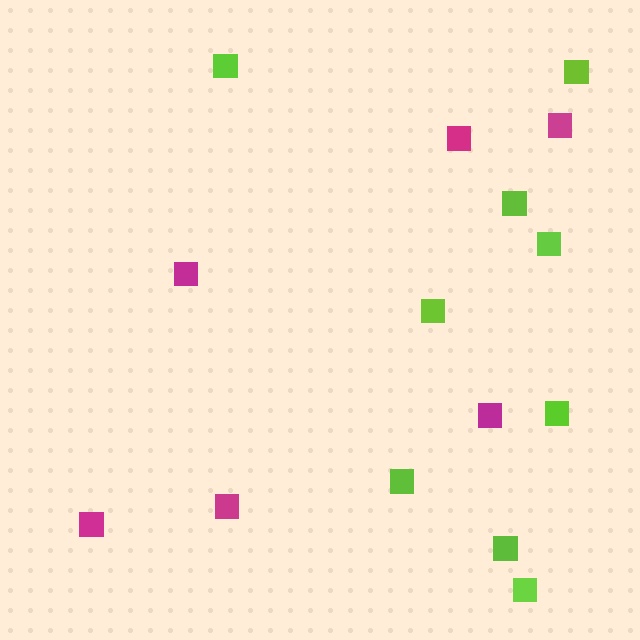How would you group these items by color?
There are 2 groups: one group of lime squares (9) and one group of magenta squares (6).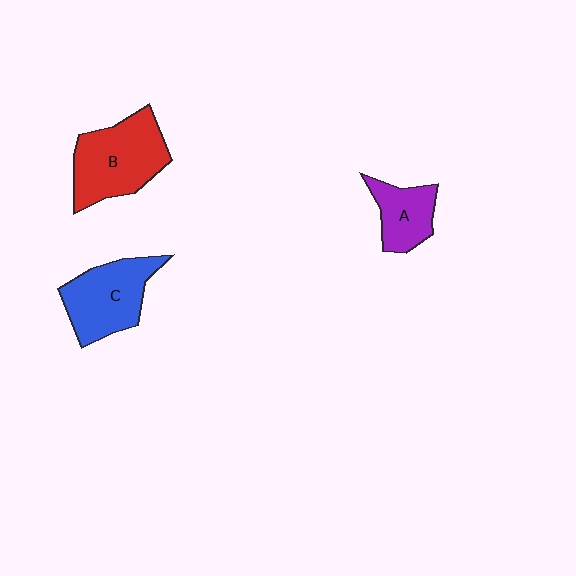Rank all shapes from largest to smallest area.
From largest to smallest: B (red), C (blue), A (purple).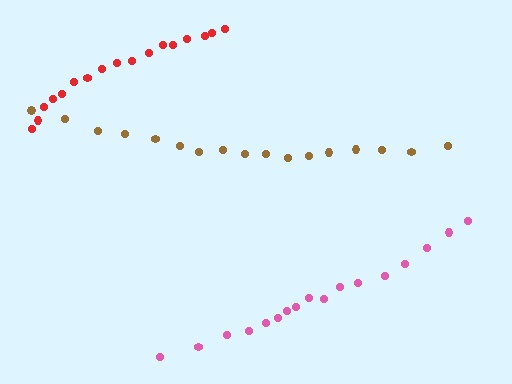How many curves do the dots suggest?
There are 3 distinct paths.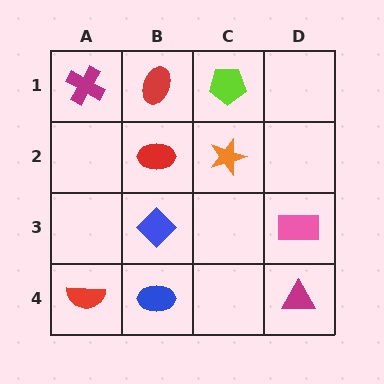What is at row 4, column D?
A magenta triangle.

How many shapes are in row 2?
2 shapes.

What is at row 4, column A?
A red semicircle.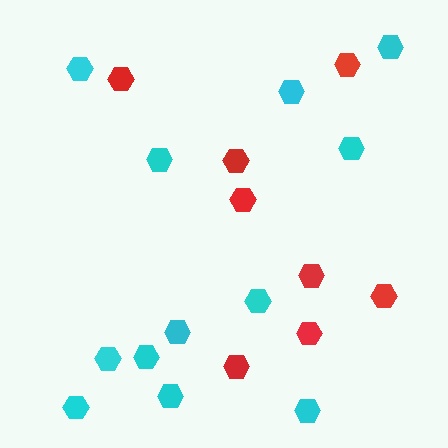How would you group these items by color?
There are 2 groups: one group of red hexagons (8) and one group of cyan hexagons (12).